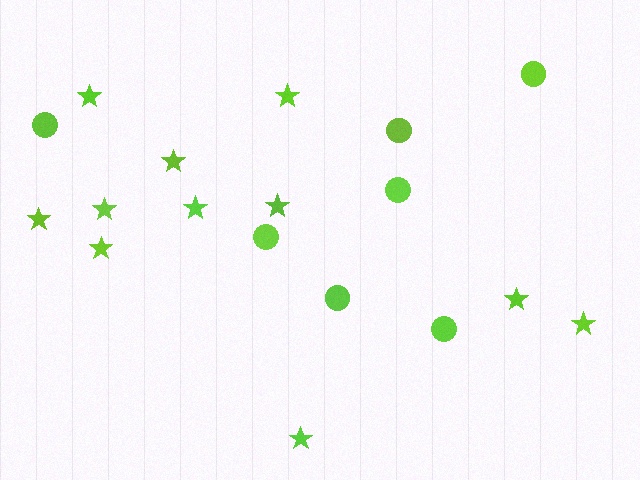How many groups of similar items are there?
There are 2 groups: one group of stars (11) and one group of circles (7).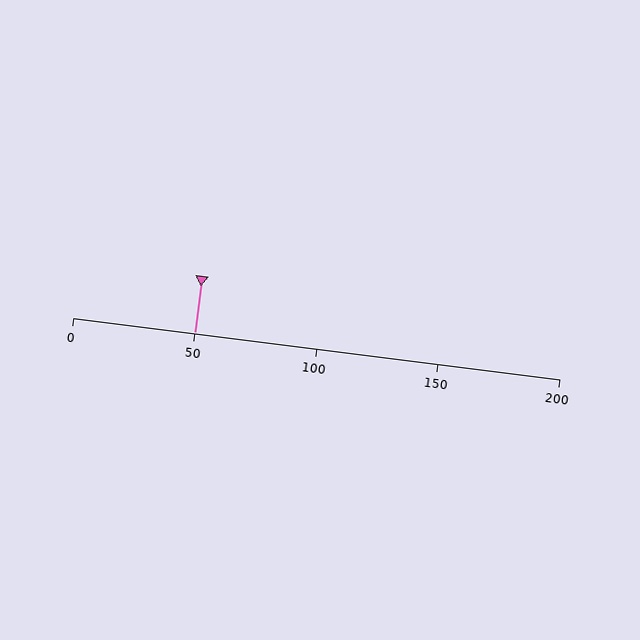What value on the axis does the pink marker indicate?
The marker indicates approximately 50.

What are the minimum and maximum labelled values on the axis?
The axis runs from 0 to 200.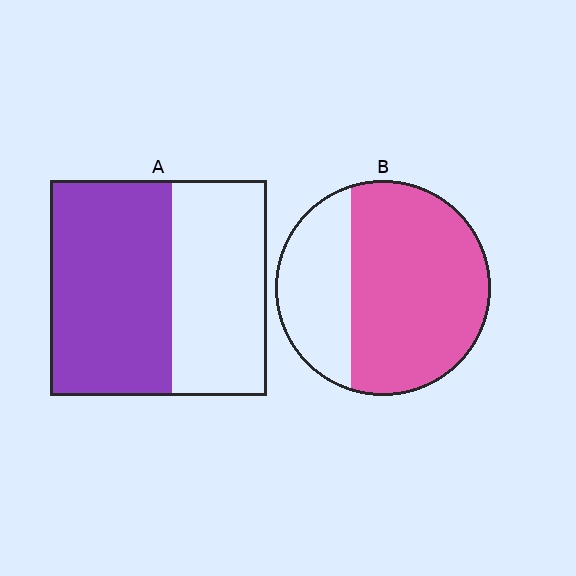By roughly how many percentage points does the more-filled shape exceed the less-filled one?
By roughly 10 percentage points (B over A).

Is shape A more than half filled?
Yes.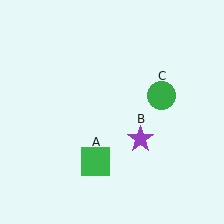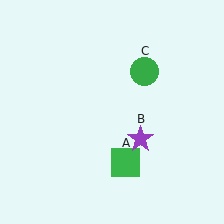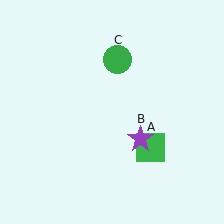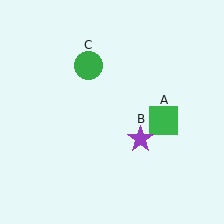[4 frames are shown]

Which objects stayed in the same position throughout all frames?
Purple star (object B) remained stationary.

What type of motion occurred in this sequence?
The green square (object A), green circle (object C) rotated counterclockwise around the center of the scene.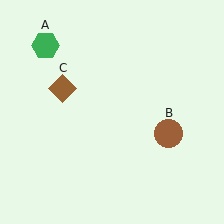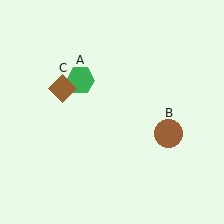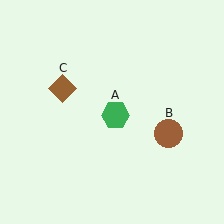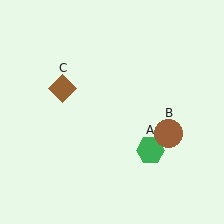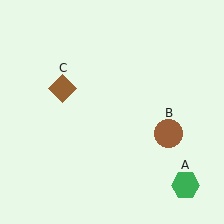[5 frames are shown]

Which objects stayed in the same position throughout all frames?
Brown circle (object B) and brown diamond (object C) remained stationary.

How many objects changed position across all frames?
1 object changed position: green hexagon (object A).